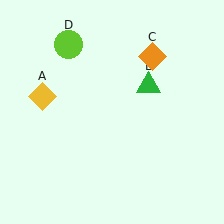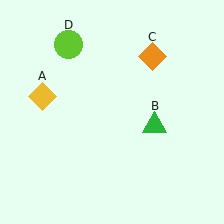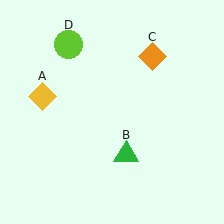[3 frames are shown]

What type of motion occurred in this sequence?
The green triangle (object B) rotated clockwise around the center of the scene.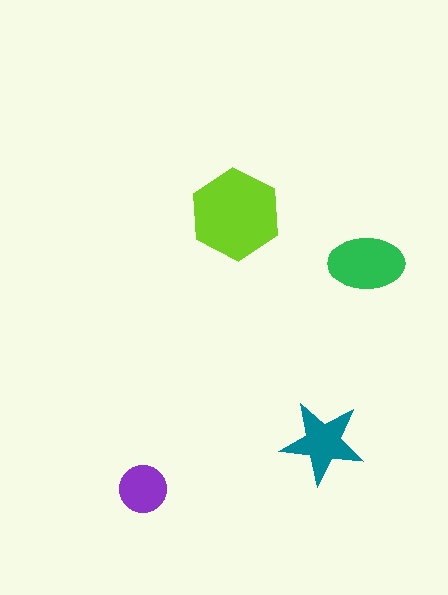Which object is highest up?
The lime hexagon is topmost.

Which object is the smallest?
The purple circle.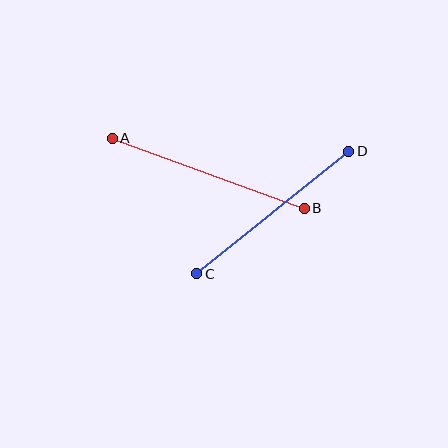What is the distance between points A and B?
The distance is approximately 204 pixels.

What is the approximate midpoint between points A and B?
The midpoint is at approximately (208, 173) pixels.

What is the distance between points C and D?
The distance is approximately 195 pixels.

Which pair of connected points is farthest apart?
Points A and B are farthest apart.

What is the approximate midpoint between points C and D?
The midpoint is at approximately (273, 213) pixels.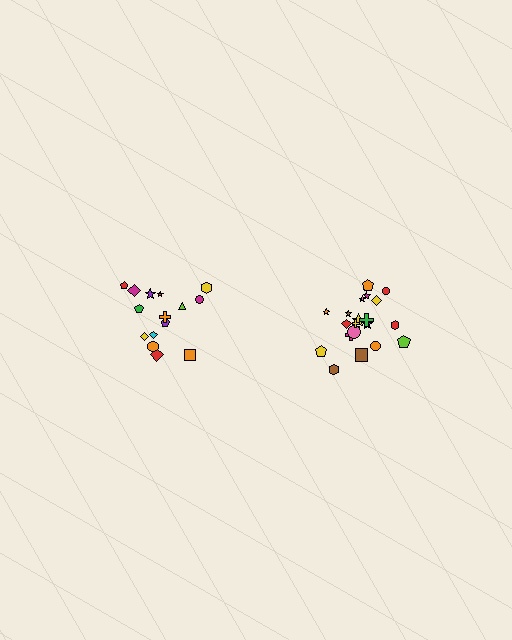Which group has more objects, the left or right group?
The right group.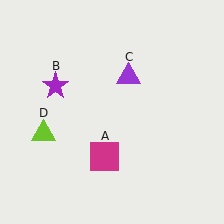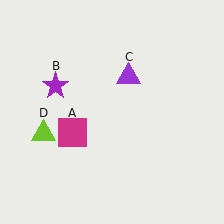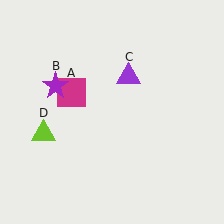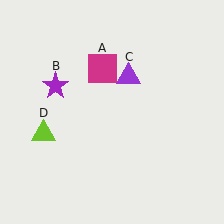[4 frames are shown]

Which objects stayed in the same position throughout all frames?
Purple star (object B) and purple triangle (object C) and lime triangle (object D) remained stationary.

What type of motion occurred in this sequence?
The magenta square (object A) rotated clockwise around the center of the scene.